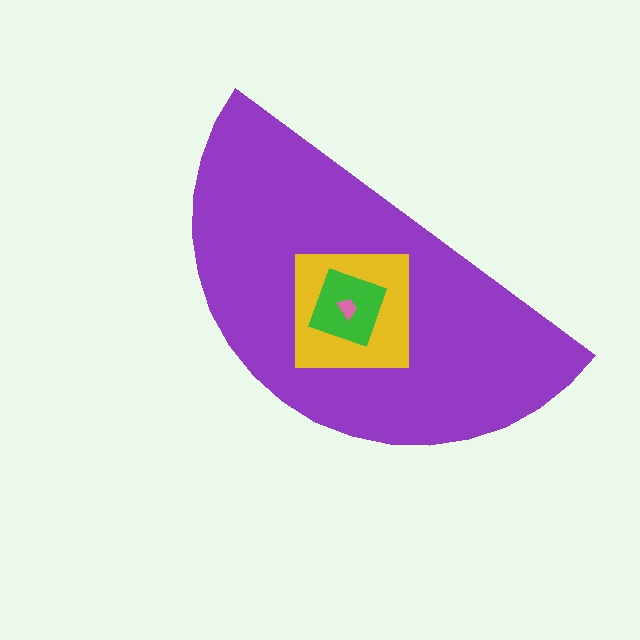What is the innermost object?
The pink trapezoid.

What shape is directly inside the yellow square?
The green diamond.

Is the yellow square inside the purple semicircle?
Yes.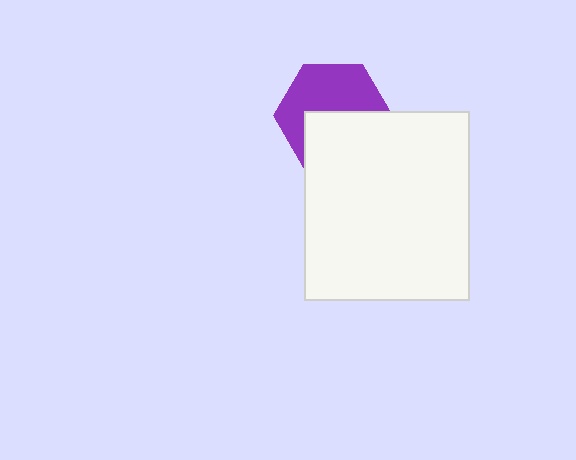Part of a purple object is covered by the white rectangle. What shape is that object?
It is a hexagon.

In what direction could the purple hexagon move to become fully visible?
The purple hexagon could move up. That would shift it out from behind the white rectangle entirely.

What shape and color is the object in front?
The object in front is a white rectangle.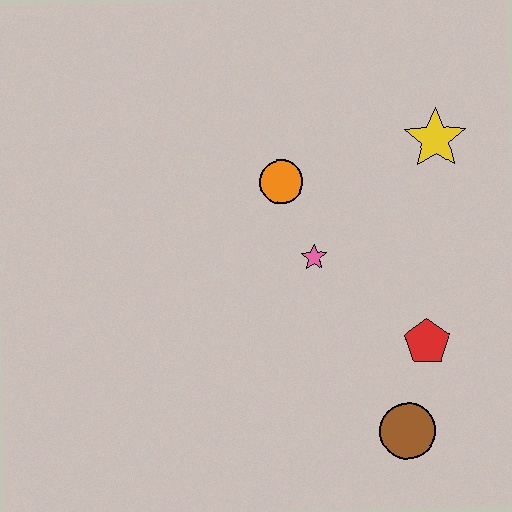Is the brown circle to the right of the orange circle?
Yes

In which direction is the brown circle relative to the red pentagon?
The brown circle is below the red pentagon.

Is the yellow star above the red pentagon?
Yes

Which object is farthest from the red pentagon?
The orange circle is farthest from the red pentagon.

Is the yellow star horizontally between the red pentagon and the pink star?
No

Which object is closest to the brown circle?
The red pentagon is closest to the brown circle.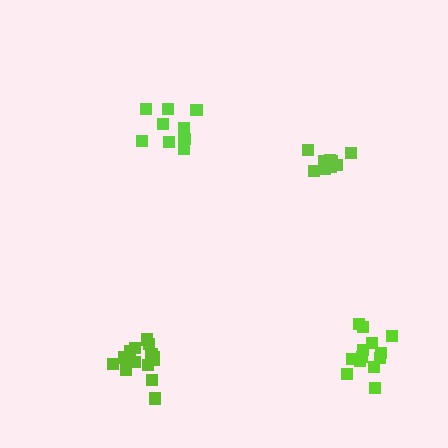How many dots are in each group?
Group 1: 9 dots, Group 2: 9 dots, Group 3: 13 dots, Group 4: 14 dots (45 total).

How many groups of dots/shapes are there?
There are 4 groups.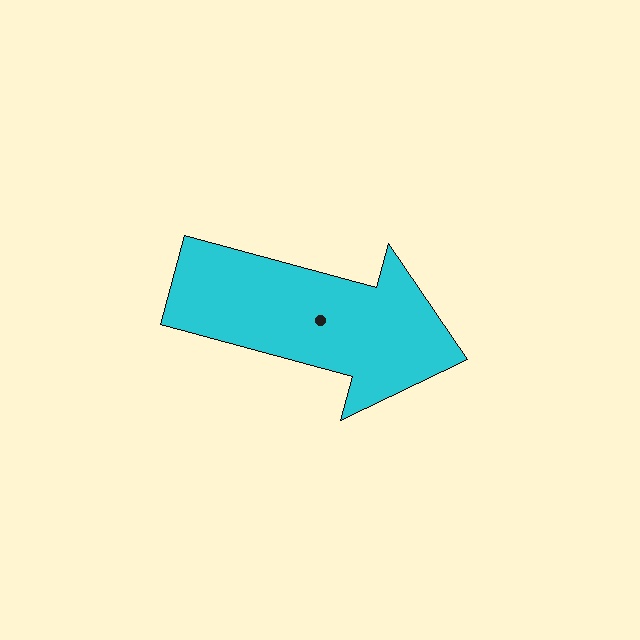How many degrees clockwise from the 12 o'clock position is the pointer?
Approximately 105 degrees.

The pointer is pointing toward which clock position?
Roughly 4 o'clock.